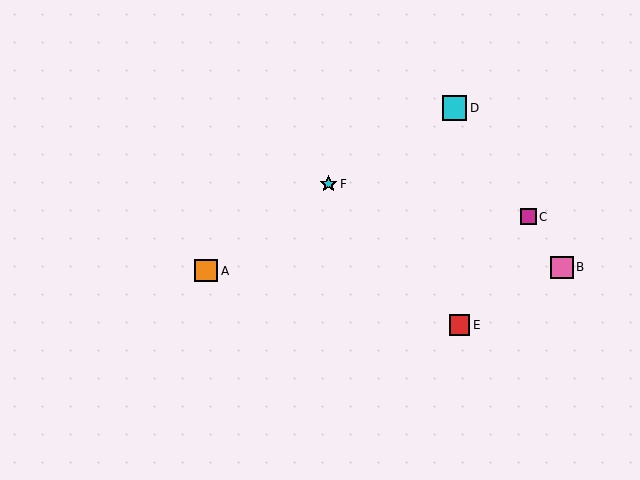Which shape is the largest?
The cyan square (labeled D) is the largest.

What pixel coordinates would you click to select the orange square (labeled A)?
Click at (206, 271) to select the orange square A.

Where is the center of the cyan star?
The center of the cyan star is at (329, 184).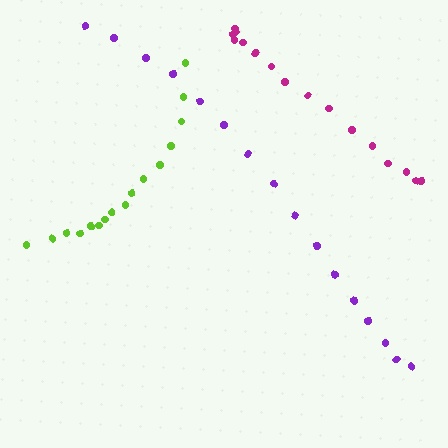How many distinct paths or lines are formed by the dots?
There are 3 distinct paths.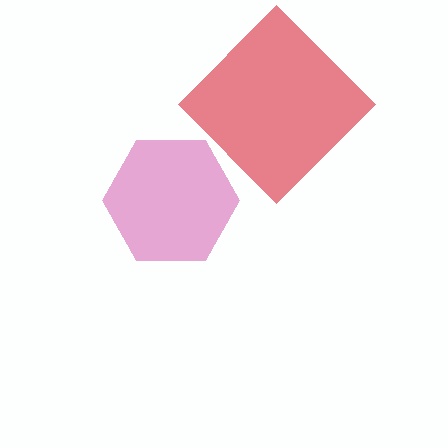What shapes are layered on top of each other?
The layered shapes are: a red diamond, a magenta hexagon.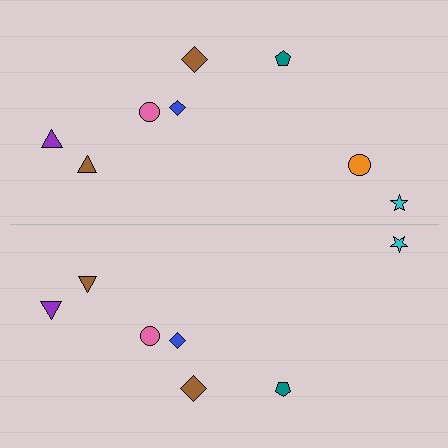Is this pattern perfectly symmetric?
No, the pattern is not perfectly symmetric. A orange circle is missing from the bottom side.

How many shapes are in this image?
There are 15 shapes in this image.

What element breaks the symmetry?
A orange circle is missing from the bottom side.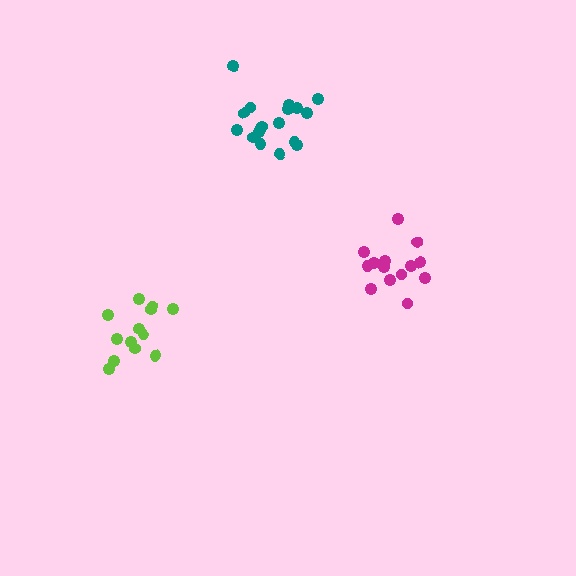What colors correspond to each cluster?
The clusters are colored: teal, lime, magenta.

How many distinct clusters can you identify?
There are 3 distinct clusters.